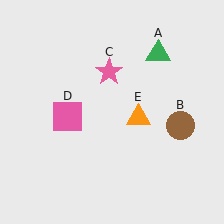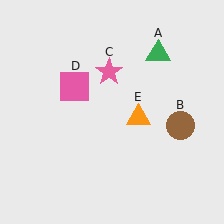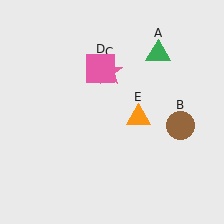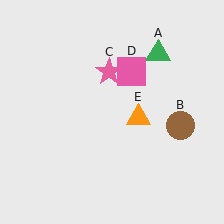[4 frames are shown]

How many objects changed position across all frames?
1 object changed position: pink square (object D).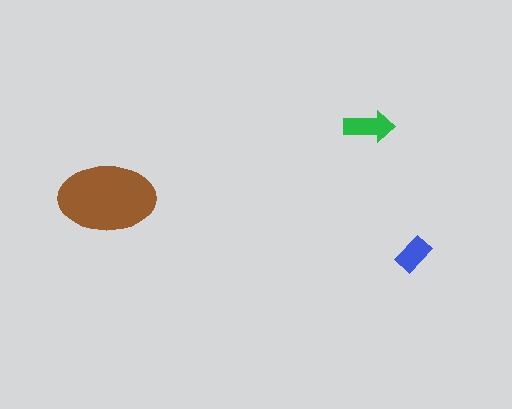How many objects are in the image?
There are 3 objects in the image.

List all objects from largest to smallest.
The brown ellipse, the green arrow, the blue rectangle.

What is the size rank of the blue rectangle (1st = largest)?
3rd.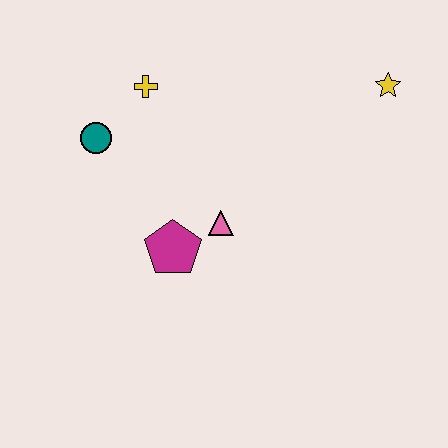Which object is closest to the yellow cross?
The teal circle is closest to the yellow cross.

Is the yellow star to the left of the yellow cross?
No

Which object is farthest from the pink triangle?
The yellow star is farthest from the pink triangle.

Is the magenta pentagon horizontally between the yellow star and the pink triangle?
No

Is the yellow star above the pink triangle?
Yes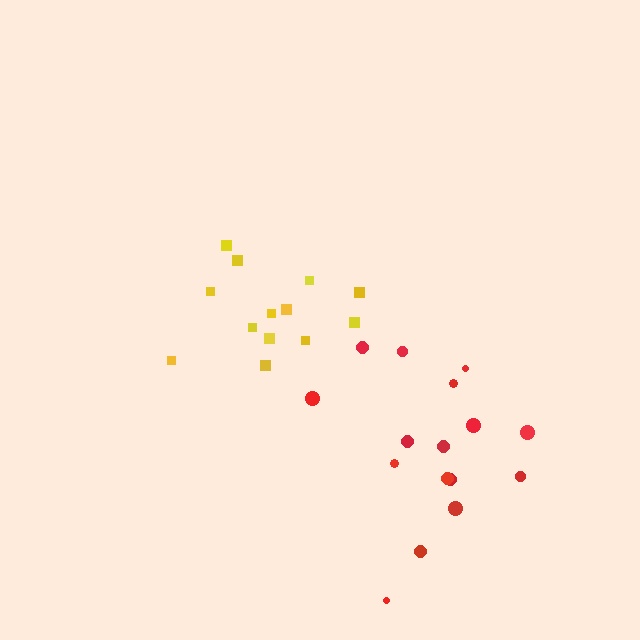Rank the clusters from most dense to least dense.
yellow, red.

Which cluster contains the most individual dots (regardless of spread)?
Red (16).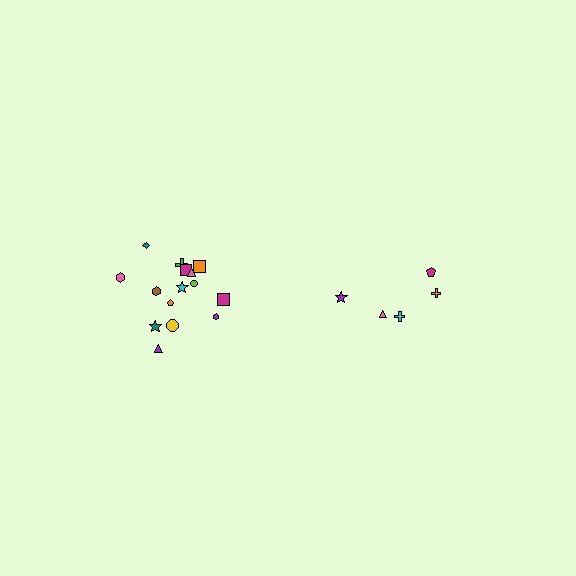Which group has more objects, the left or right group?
The left group.